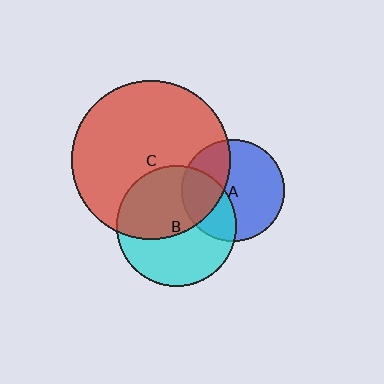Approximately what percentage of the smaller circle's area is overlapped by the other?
Approximately 35%.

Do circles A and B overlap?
Yes.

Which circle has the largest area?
Circle C (red).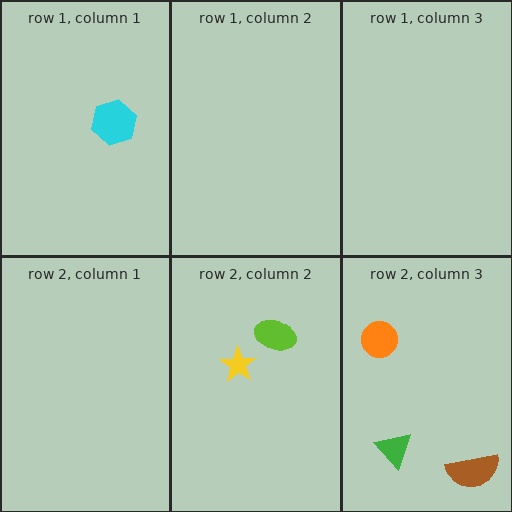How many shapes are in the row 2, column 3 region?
3.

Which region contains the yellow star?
The row 2, column 2 region.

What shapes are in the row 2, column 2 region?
The lime ellipse, the yellow star.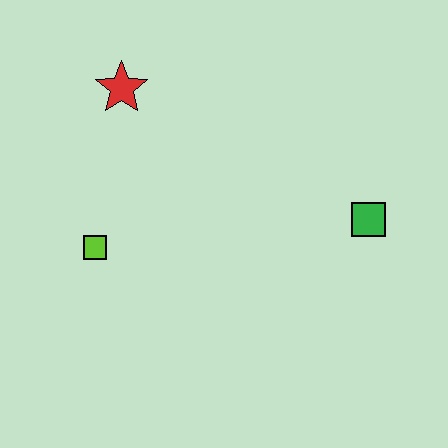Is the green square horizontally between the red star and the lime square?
No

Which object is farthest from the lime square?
The green square is farthest from the lime square.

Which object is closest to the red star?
The lime square is closest to the red star.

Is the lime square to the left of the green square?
Yes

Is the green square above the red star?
No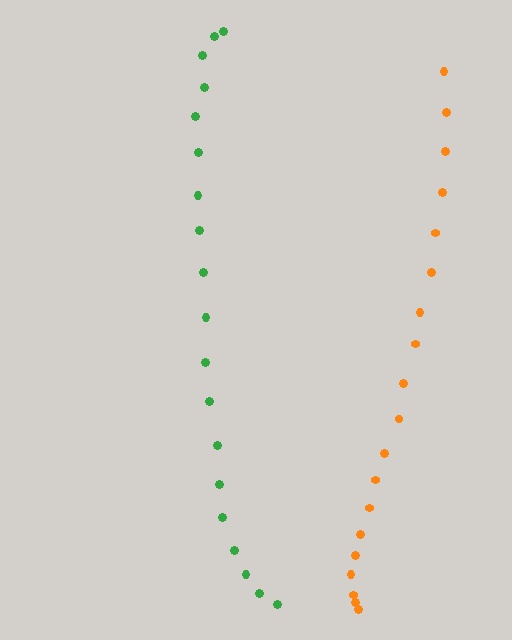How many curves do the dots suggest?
There are 2 distinct paths.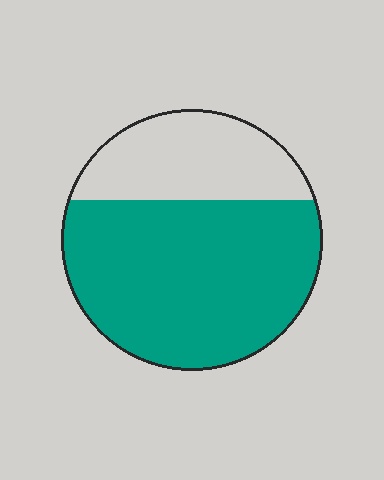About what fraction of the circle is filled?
About two thirds (2/3).